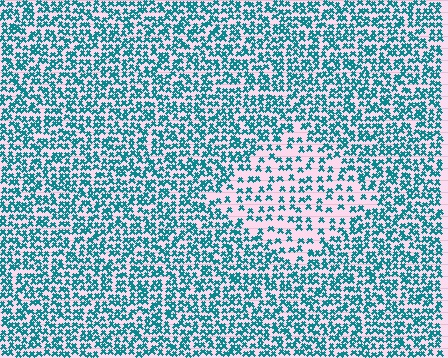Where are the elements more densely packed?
The elements are more densely packed outside the diamond boundary.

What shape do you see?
I see a diamond.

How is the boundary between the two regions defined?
The boundary is defined by a change in element density (approximately 2.0x ratio). All elements are the same color, size, and shape.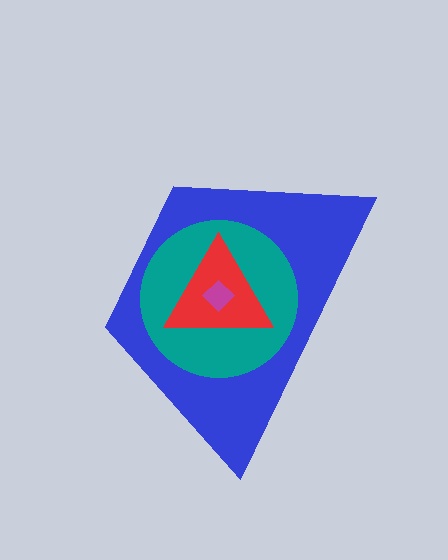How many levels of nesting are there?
4.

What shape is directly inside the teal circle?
The red triangle.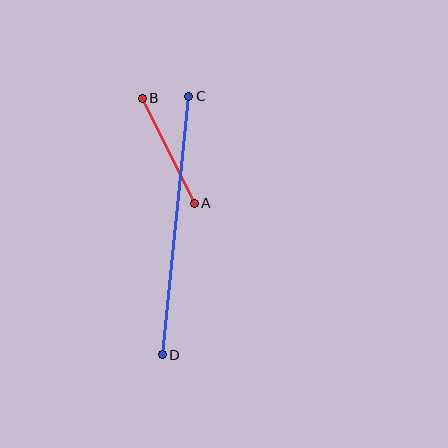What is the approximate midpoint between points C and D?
The midpoint is at approximately (176, 226) pixels.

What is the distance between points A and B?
The distance is approximately 117 pixels.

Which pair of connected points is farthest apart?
Points C and D are farthest apart.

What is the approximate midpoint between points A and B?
The midpoint is at approximately (168, 151) pixels.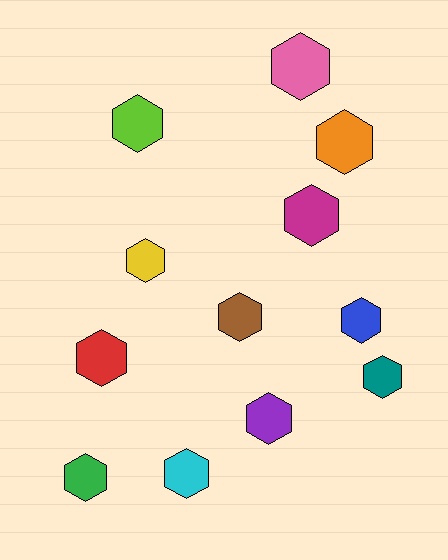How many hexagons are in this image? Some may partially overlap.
There are 12 hexagons.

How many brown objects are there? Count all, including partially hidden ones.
There is 1 brown object.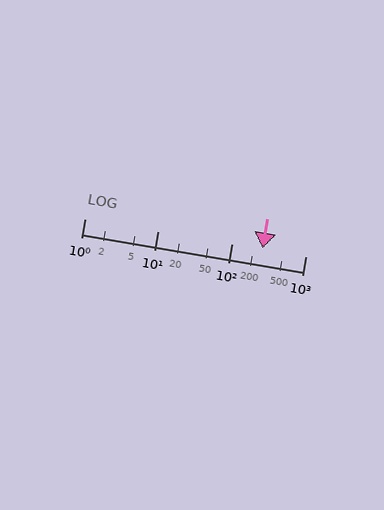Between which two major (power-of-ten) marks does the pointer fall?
The pointer is between 100 and 1000.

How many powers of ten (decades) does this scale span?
The scale spans 3 decades, from 1 to 1000.